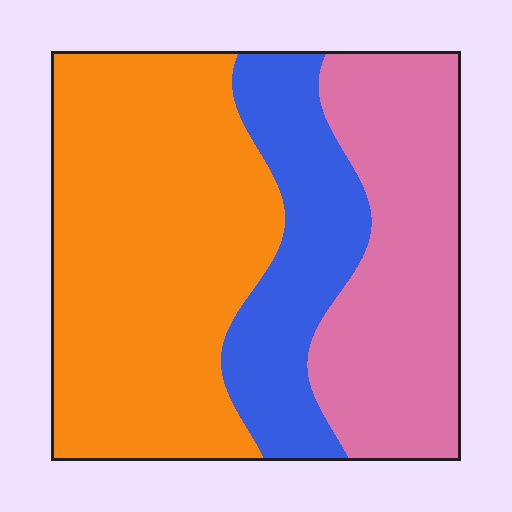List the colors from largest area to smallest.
From largest to smallest: orange, pink, blue.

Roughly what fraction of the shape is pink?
Pink covers roughly 30% of the shape.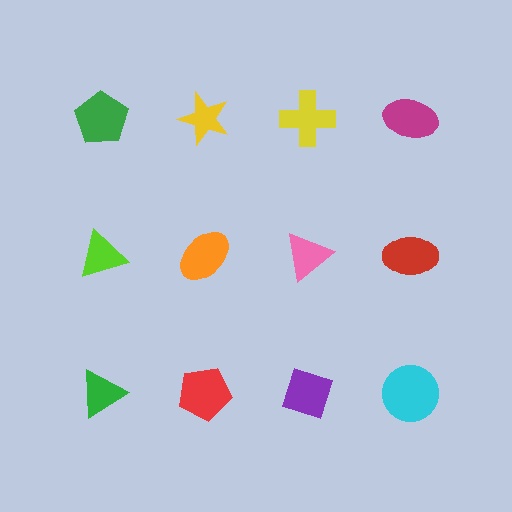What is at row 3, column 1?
A green triangle.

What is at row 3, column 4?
A cyan circle.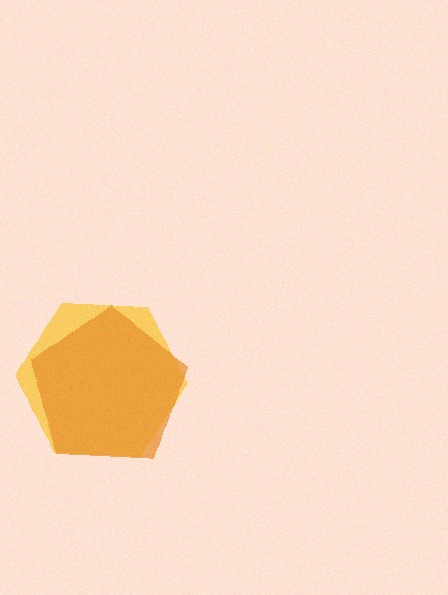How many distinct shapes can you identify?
There are 2 distinct shapes: a yellow hexagon, an orange pentagon.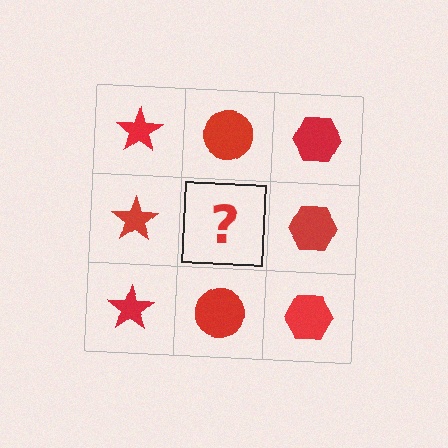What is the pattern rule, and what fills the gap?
The rule is that each column has a consistent shape. The gap should be filled with a red circle.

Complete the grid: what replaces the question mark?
The question mark should be replaced with a red circle.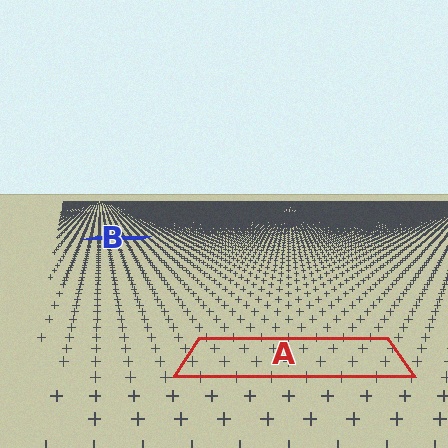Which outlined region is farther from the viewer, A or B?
Region B is farther from the viewer — the texture elements inside it appear smaller and more densely packed.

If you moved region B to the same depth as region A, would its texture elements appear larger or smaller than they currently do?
They would appear larger. At a closer depth, the same texture elements are projected at a bigger on-screen size.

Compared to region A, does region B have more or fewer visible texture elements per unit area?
Region B has more texture elements per unit area — they are packed more densely because it is farther away.